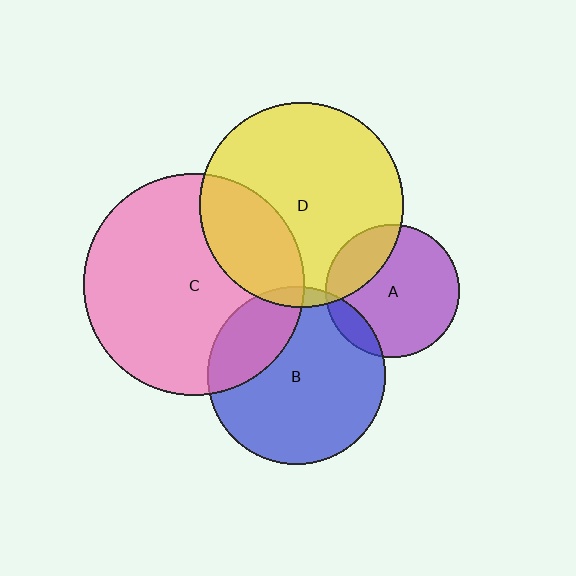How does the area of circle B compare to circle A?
Approximately 1.8 times.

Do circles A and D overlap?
Yes.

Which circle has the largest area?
Circle C (pink).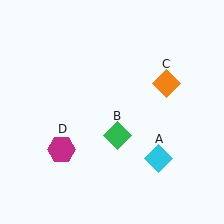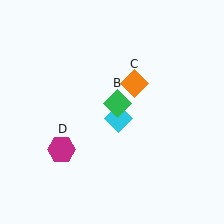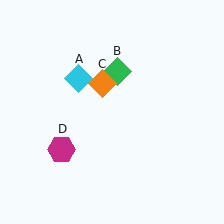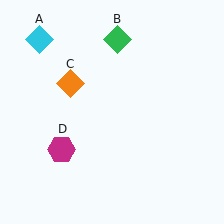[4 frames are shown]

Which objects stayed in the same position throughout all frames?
Magenta hexagon (object D) remained stationary.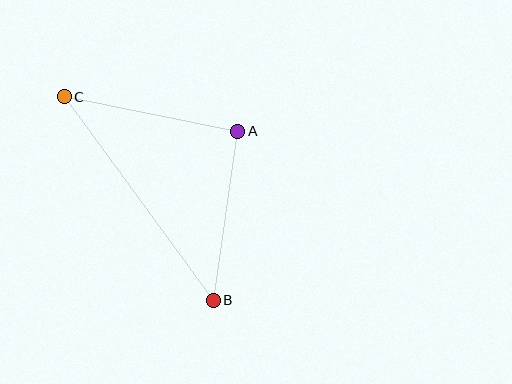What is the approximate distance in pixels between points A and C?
The distance between A and C is approximately 177 pixels.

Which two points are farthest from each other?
Points B and C are farthest from each other.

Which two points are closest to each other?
Points A and B are closest to each other.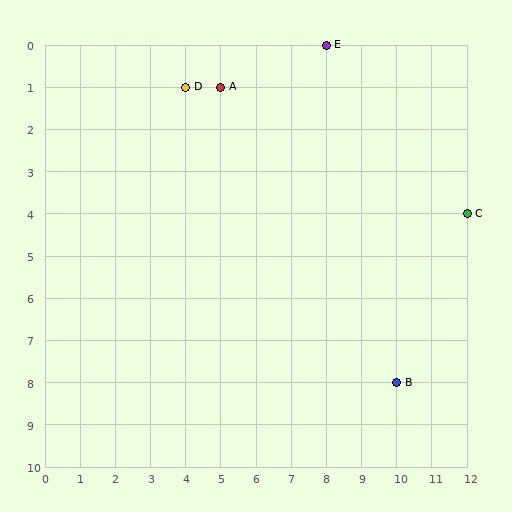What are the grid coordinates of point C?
Point C is at grid coordinates (12, 4).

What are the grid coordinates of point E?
Point E is at grid coordinates (8, 0).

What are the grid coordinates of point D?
Point D is at grid coordinates (4, 1).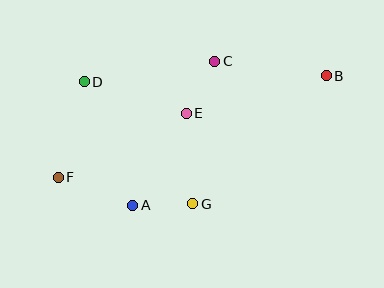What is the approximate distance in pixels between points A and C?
The distance between A and C is approximately 166 pixels.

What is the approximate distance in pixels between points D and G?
The distance between D and G is approximately 163 pixels.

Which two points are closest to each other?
Points C and E are closest to each other.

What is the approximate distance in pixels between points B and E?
The distance between B and E is approximately 145 pixels.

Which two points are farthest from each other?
Points B and F are farthest from each other.